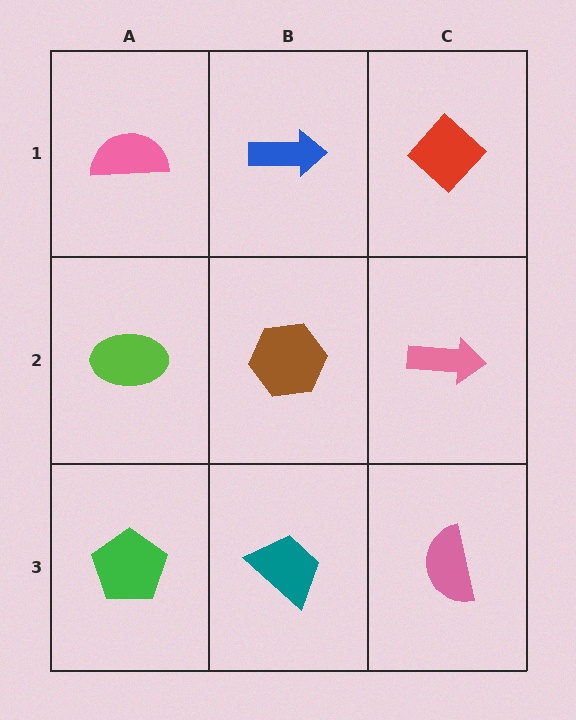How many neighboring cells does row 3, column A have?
2.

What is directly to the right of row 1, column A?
A blue arrow.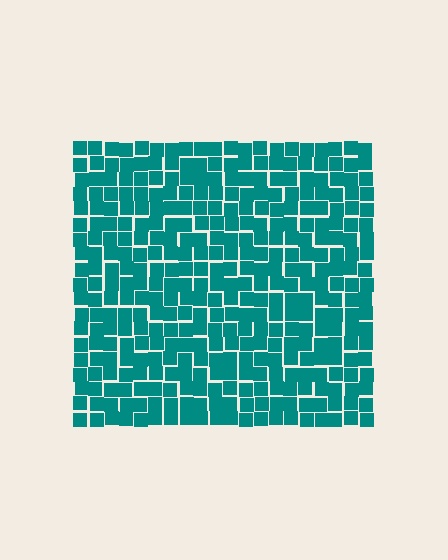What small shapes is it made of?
It is made of small squares.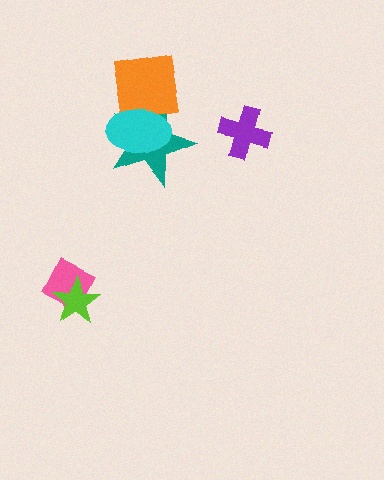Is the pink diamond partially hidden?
Yes, it is partially covered by another shape.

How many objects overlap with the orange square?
2 objects overlap with the orange square.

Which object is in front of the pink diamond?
The lime star is in front of the pink diamond.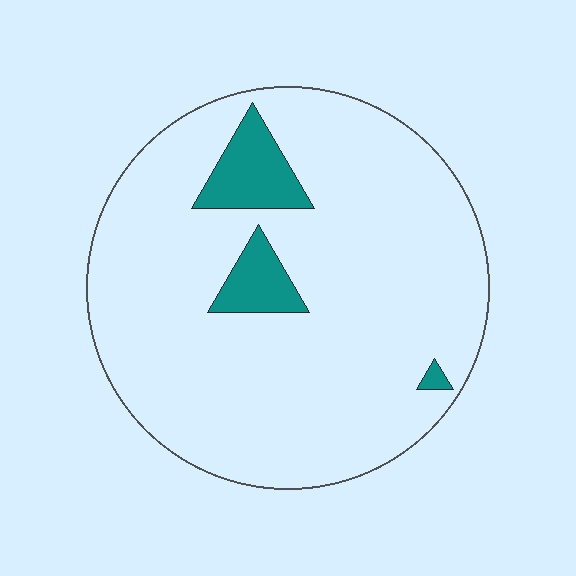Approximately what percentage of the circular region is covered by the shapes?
Approximately 10%.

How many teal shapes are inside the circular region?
3.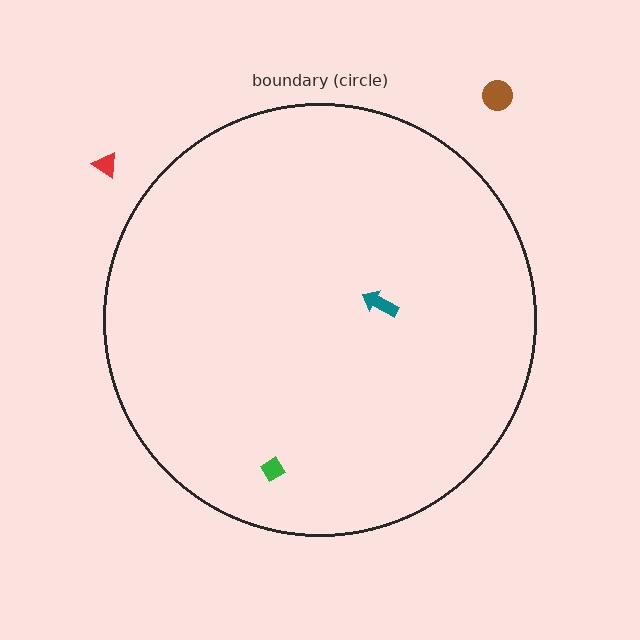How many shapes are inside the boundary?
2 inside, 2 outside.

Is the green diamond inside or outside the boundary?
Inside.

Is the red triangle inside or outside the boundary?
Outside.